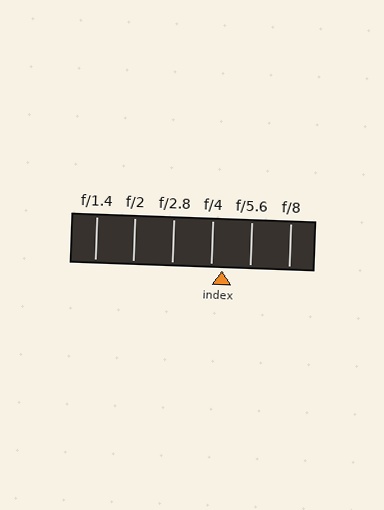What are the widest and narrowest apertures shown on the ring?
The widest aperture shown is f/1.4 and the narrowest is f/8.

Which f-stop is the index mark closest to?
The index mark is closest to f/4.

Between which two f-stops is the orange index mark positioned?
The index mark is between f/4 and f/5.6.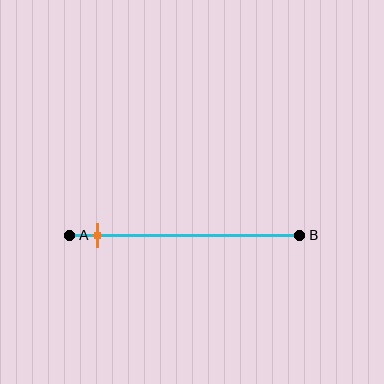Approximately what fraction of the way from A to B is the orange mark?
The orange mark is approximately 10% of the way from A to B.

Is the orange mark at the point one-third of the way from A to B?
No, the mark is at about 10% from A, not at the 33% one-third point.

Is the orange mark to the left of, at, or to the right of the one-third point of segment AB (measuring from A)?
The orange mark is to the left of the one-third point of segment AB.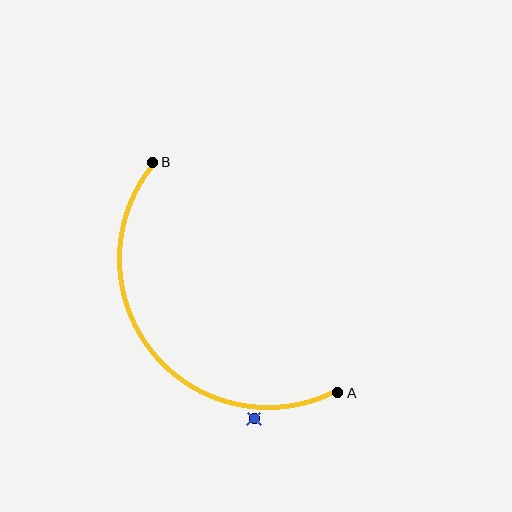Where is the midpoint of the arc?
The arc midpoint is the point on the curve farthest from the straight line joining A and B. It sits below and to the left of that line.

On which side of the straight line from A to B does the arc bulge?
The arc bulges below and to the left of the straight line connecting A and B.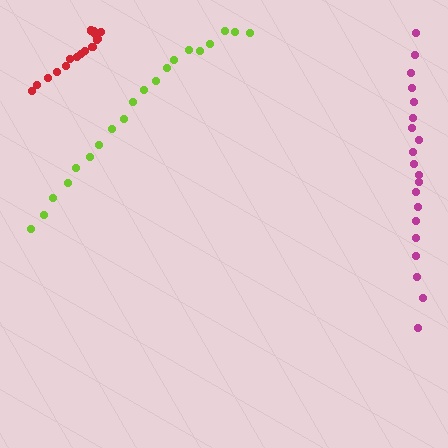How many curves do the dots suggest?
There are 3 distinct paths.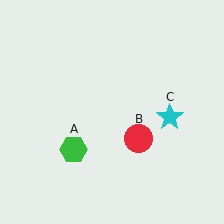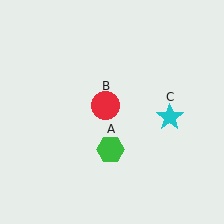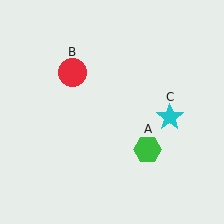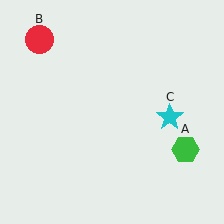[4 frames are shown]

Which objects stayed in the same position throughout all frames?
Cyan star (object C) remained stationary.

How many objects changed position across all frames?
2 objects changed position: green hexagon (object A), red circle (object B).